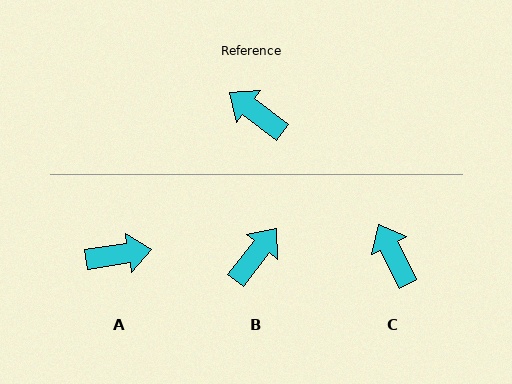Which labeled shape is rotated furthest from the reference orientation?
A, about 133 degrees away.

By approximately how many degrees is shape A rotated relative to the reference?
Approximately 133 degrees clockwise.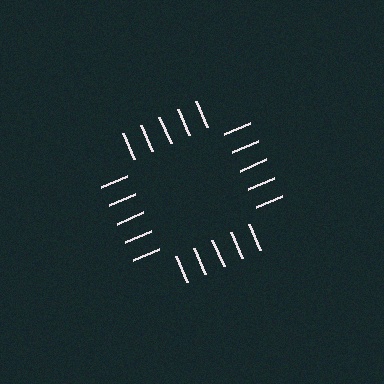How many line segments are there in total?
20 — 5 along each of the 4 edges.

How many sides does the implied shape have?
4 sides — the line-ends trace a square.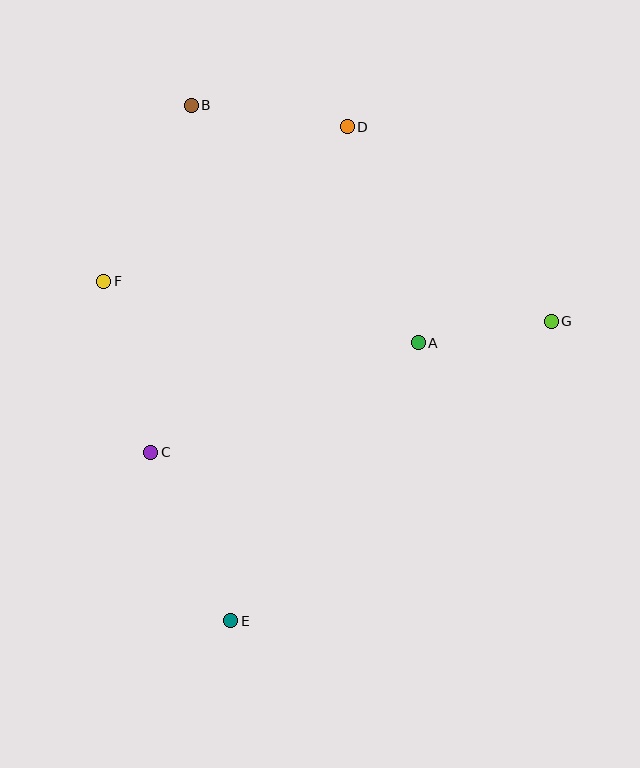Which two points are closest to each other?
Points A and G are closest to each other.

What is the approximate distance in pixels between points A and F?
The distance between A and F is approximately 320 pixels.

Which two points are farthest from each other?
Points B and E are farthest from each other.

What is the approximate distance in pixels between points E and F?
The distance between E and F is approximately 363 pixels.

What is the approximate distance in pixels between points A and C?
The distance between A and C is approximately 289 pixels.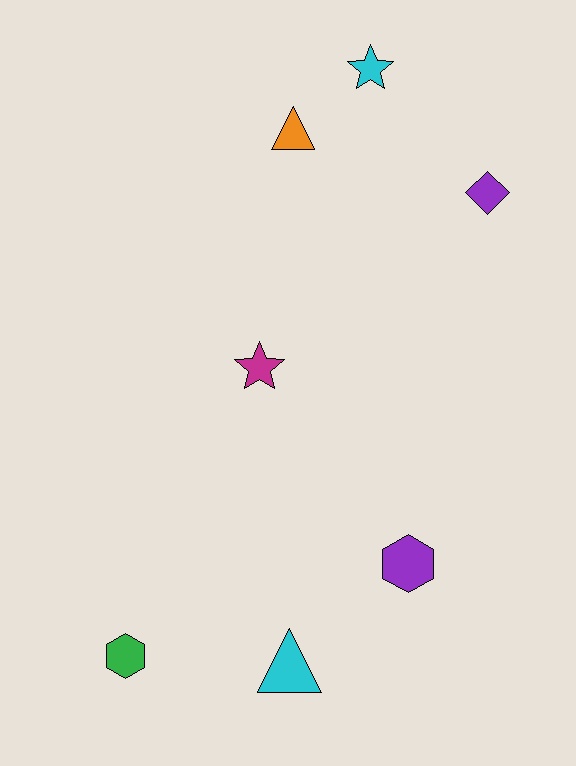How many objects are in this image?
There are 7 objects.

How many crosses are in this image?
There are no crosses.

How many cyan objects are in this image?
There are 2 cyan objects.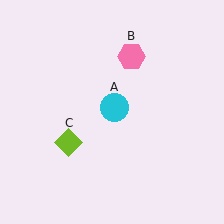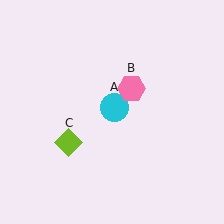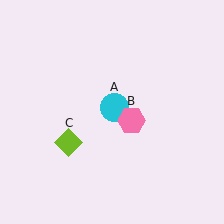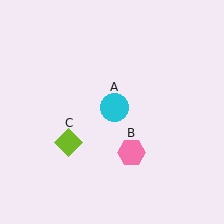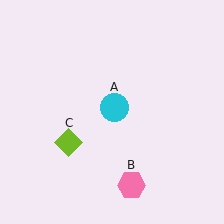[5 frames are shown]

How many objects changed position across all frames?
1 object changed position: pink hexagon (object B).